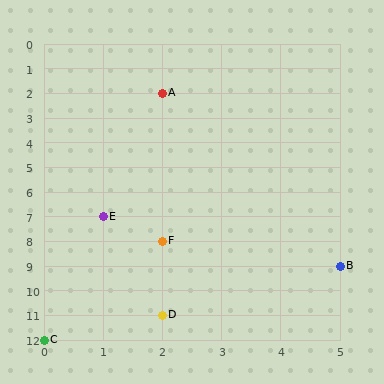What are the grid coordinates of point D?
Point D is at grid coordinates (2, 11).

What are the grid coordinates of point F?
Point F is at grid coordinates (2, 8).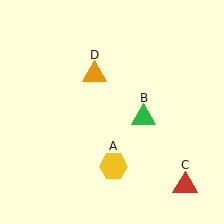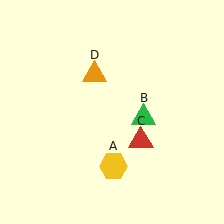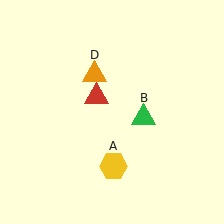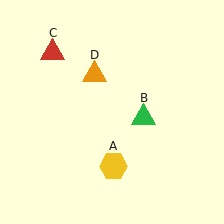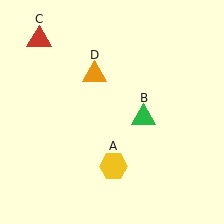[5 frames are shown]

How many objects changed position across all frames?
1 object changed position: red triangle (object C).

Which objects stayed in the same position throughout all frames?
Yellow hexagon (object A) and green triangle (object B) and orange triangle (object D) remained stationary.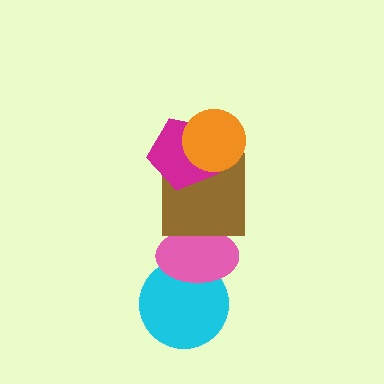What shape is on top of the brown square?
The magenta pentagon is on top of the brown square.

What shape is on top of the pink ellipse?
The brown square is on top of the pink ellipse.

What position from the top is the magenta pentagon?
The magenta pentagon is 2nd from the top.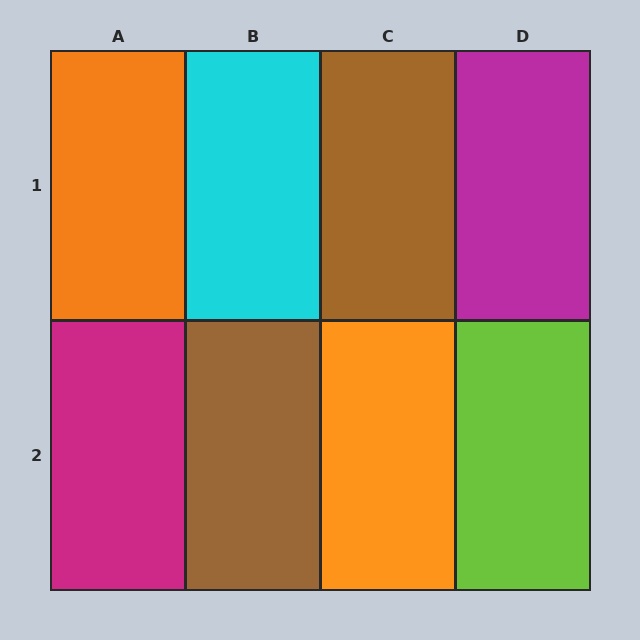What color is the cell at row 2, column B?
Brown.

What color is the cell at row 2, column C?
Orange.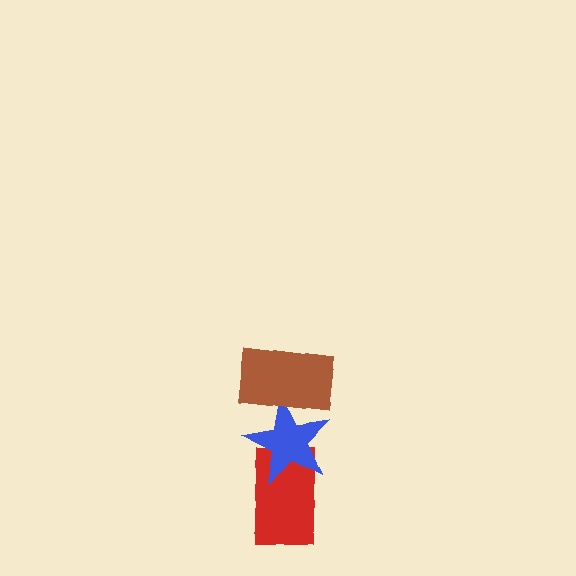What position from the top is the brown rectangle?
The brown rectangle is 1st from the top.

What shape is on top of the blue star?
The brown rectangle is on top of the blue star.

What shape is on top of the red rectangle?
The blue star is on top of the red rectangle.